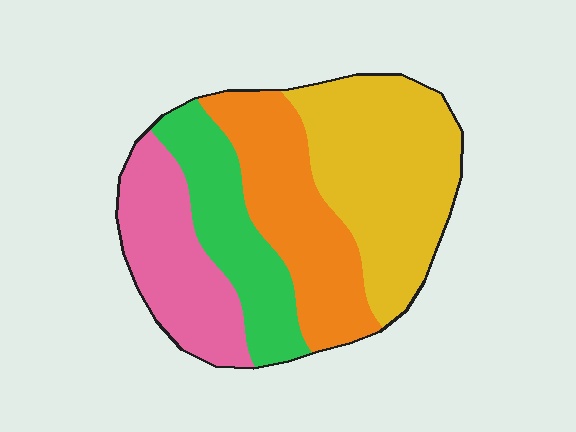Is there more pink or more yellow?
Yellow.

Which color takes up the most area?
Yellow, at roughly 35%.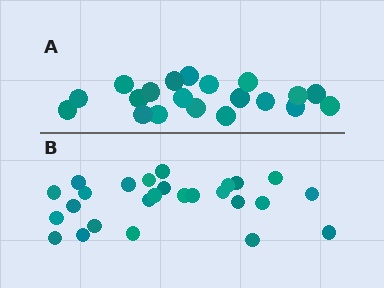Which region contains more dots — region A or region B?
Region B (the bottom region) has more dots.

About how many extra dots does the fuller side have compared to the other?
Region B has about 6 more dots than region A.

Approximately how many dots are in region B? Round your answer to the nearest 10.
About 30 dots. (The exact count is 26, which rounds to 30.)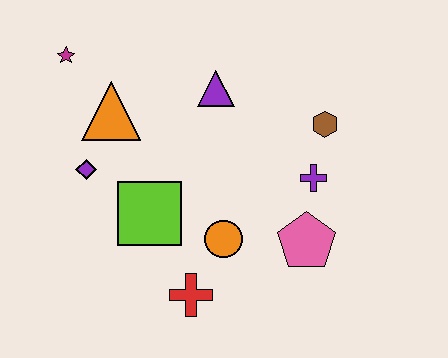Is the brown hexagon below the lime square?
No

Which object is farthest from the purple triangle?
The red cross is farthest from the purple triangle.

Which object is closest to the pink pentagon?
The purple cross is closest to the pink pentagon.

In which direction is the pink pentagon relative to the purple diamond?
The pink pentagon is to the right of the purple diamond.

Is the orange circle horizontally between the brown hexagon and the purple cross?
No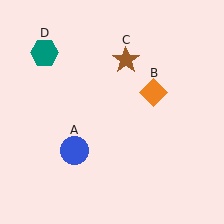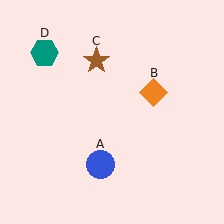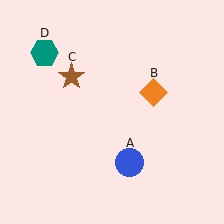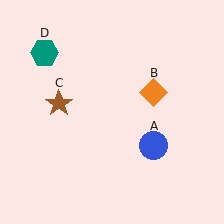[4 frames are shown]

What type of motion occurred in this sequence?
The blue circle (object A), brown star (object C) rotated counterclockwise around the center of the scene.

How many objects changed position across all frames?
2 objects changed position: blue circle (object A), brown star (object C).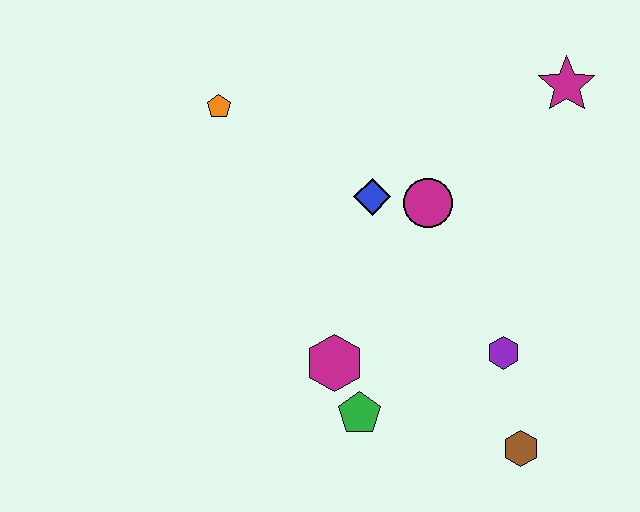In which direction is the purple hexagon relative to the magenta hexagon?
The purple hexagon is to the right of the magenta hexagon.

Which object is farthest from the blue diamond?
The brown hexagon is farthest from the blue diamond.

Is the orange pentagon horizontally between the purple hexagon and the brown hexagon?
No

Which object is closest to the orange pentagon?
The blue diamond is closest to the orange pentagon.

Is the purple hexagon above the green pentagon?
Yes